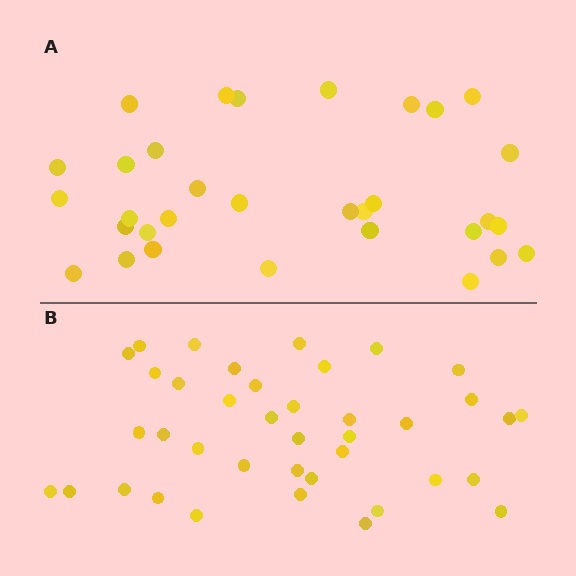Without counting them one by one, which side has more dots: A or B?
Region B (the bottom region) has more dots.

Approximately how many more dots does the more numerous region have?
Region B has roughly 8 or so more dots than region A.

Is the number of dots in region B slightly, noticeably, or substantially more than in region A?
Region B has only slightly more — the two regions are fairly close. The ratio is roughly 1.2 to 1.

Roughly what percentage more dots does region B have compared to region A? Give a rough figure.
About 20% more.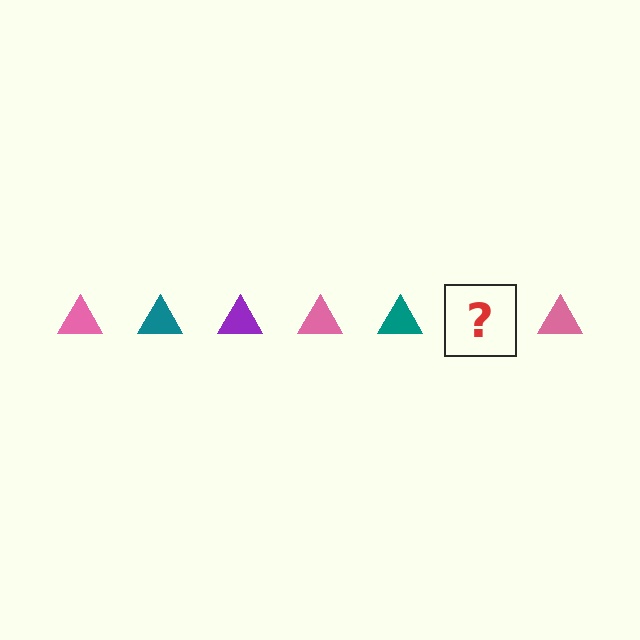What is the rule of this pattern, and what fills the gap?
The rule is that the pattern cycles through pink, teal, purple triangles. The gap should be filled with a purple triangle.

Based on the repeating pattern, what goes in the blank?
The blank should be a purple triangle.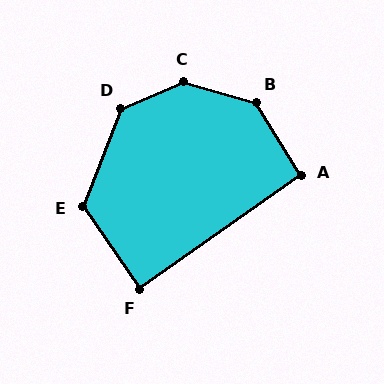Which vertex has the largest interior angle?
C, at approximately 142 degrees.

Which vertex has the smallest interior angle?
F, at approximately 90 degrees.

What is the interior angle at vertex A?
Approximately 94 degrees (approximately right).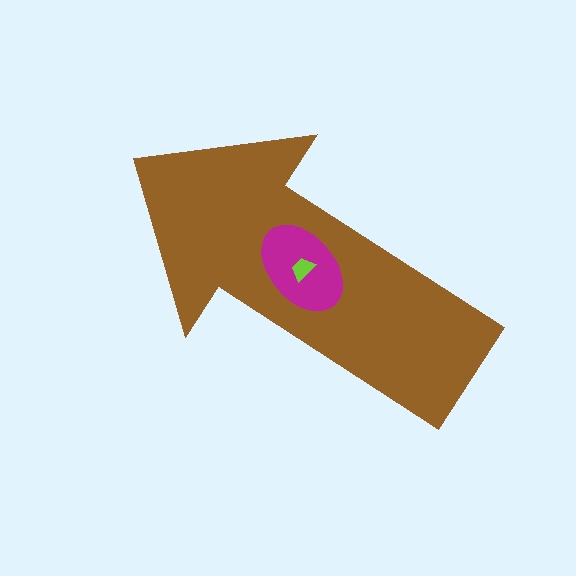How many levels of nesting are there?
3.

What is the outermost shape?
The brown arrow.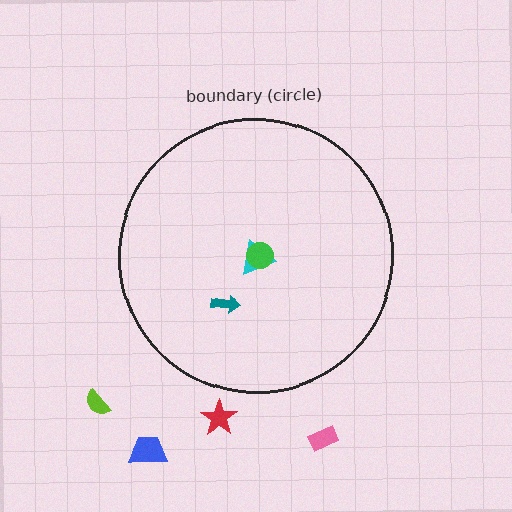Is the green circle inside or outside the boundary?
Inside.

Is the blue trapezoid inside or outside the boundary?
Outside.